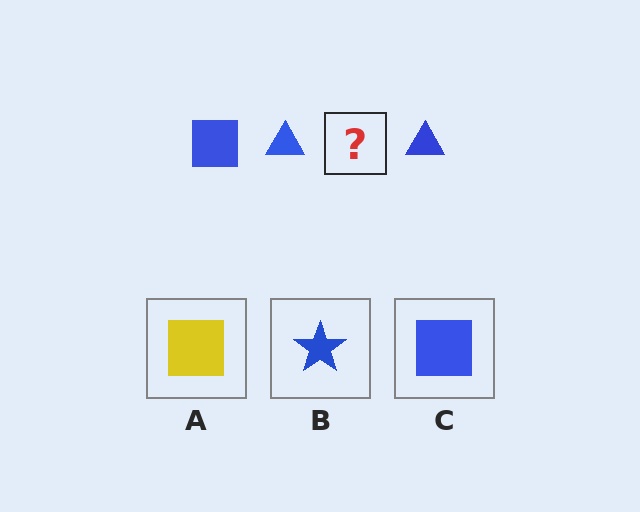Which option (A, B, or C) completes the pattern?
C.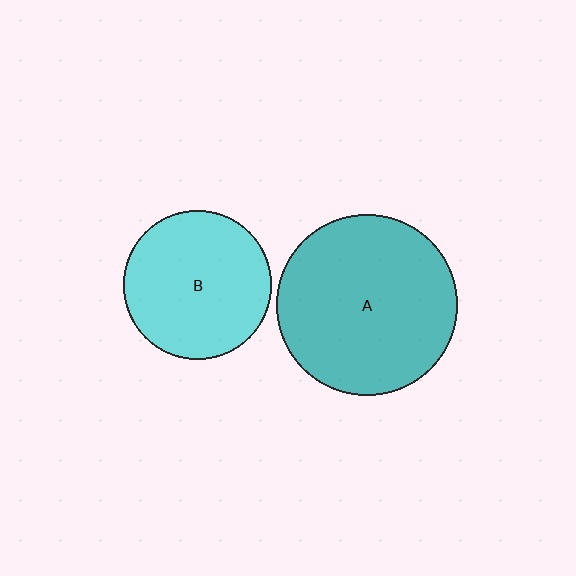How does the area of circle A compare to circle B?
Approximately 1.5 times.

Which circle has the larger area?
Circle A (teal).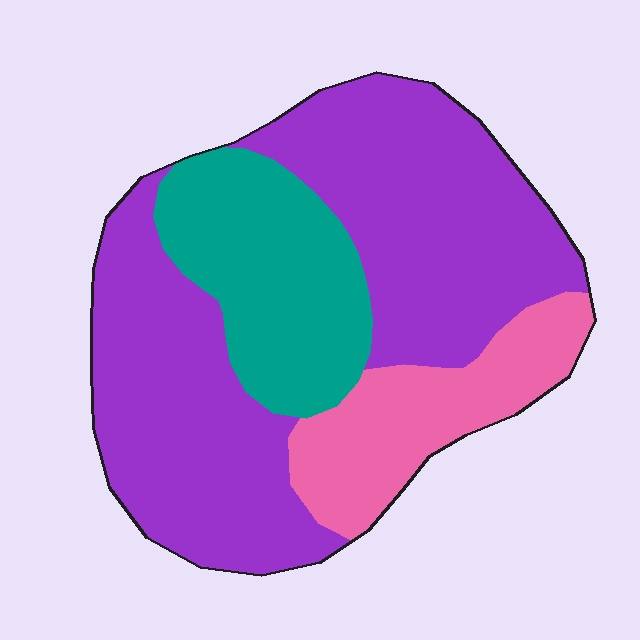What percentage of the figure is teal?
Teal covers around 20% of the figure.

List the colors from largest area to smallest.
From largest to smallest: purple, teal, pink.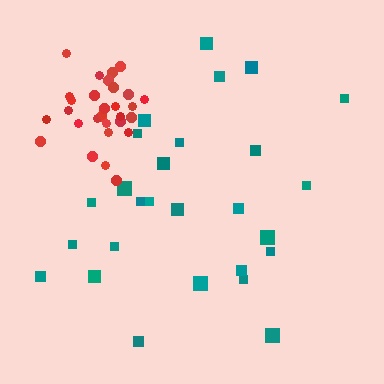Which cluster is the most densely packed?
Red.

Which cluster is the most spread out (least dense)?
Teal.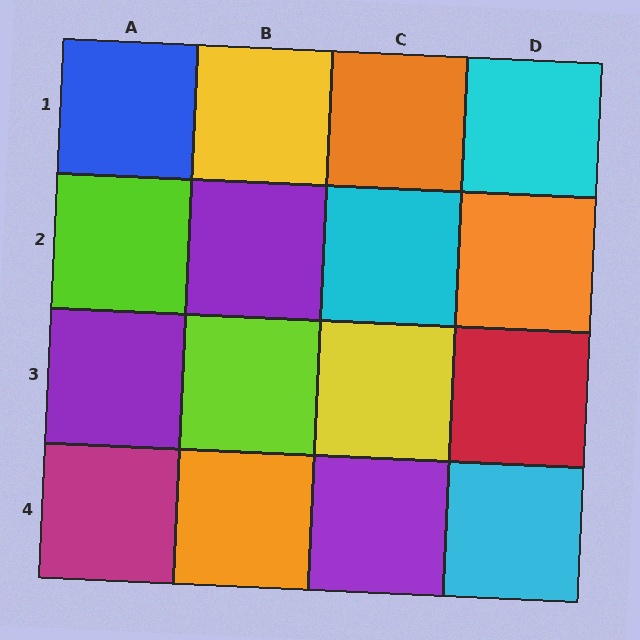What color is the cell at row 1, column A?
Blue.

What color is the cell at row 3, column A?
Purple.